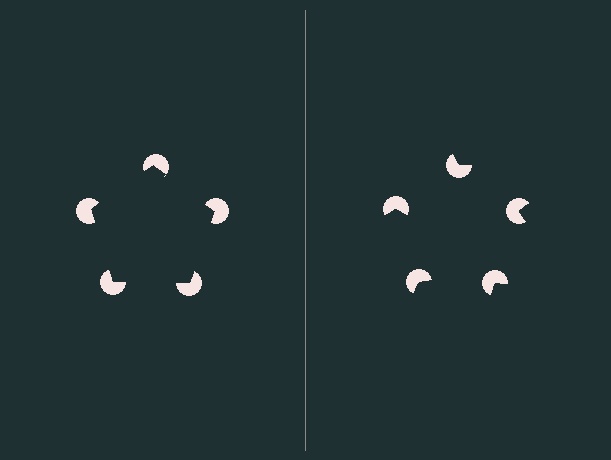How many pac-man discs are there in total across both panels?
10 — 5 on each side.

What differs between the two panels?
The pac-man discs are positioned identically on both sides; only the wedge orientations differ. On the left they align to a pentagon; on the right they are misaligned.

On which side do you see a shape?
An illusory pentagon appears on the left side. On the right side the wedge cuts are rotated, so no coherent shape forms.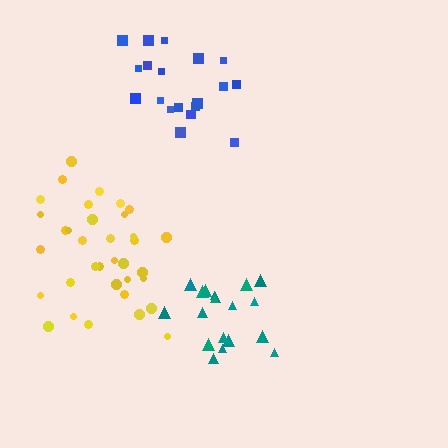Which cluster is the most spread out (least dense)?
Blue.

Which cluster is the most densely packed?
Teal.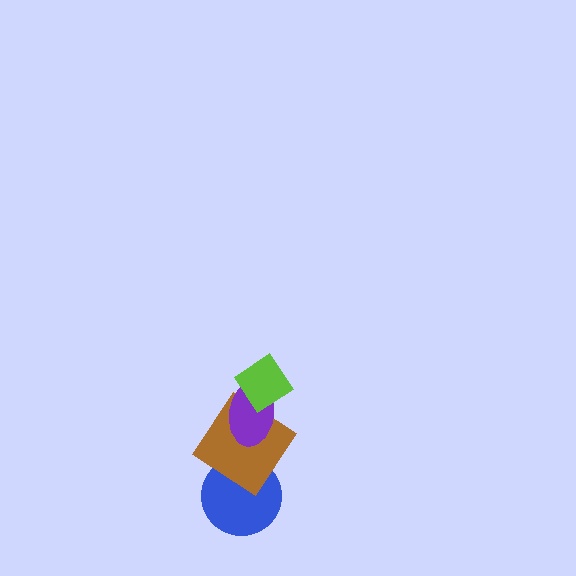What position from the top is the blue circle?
The blue circle is 4th from the top.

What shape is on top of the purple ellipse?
The lime diamond is on top of the purple ellipse.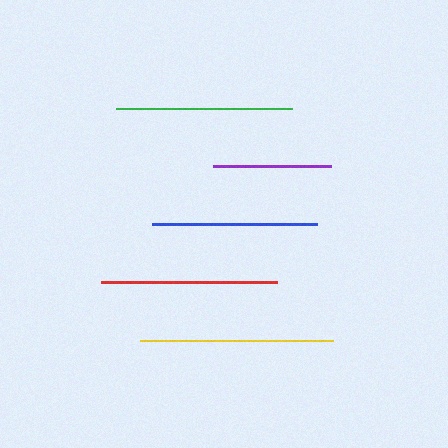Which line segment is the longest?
The yellow line is the longest at approximately 193 pixels.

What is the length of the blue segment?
The blue segment is approximately 165 pixels long.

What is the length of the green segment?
The green segment is approximately 176 pixels long.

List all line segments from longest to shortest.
From longest to shortest: yellow, red, green, blue, purple.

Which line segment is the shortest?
The purple line is the shortest at approximately 117 pixels.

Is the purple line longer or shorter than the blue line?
The blue line is longer than the purple line.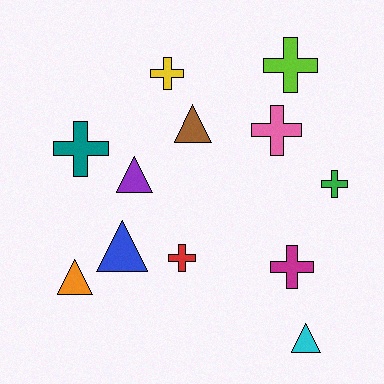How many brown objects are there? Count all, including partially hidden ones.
There is 1 brown object.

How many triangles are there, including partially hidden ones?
There are 5 triangles.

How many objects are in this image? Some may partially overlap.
There are 12 objects.